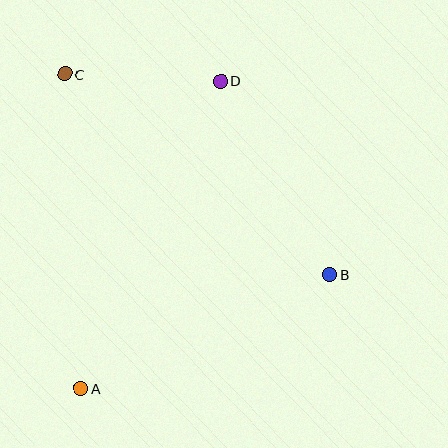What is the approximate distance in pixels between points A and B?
The distance between A and B is approximately 274 pixels.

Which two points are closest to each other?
Points C and D are closest to each other.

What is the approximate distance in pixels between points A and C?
The distance between A and C is approximately 315 pixels.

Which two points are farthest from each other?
Points A and D are farthest from each other.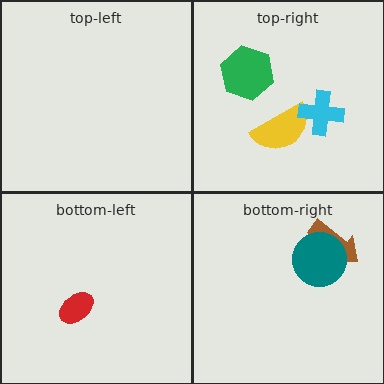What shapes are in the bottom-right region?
The brown arrow, the teal circle.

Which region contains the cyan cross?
The top-right region.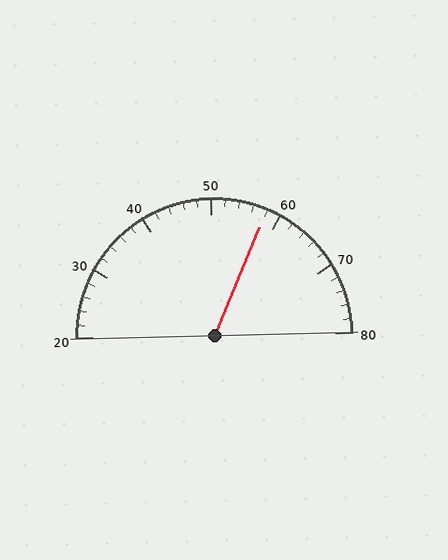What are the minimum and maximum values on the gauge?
The gauge ranges from 20 to 80.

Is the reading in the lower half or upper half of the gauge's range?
The reading is in the upper half of the range (20 to 80).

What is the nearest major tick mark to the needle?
The nearest major tick mark is 60.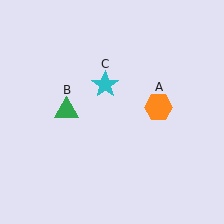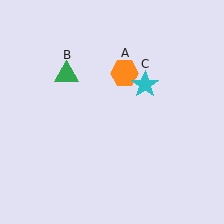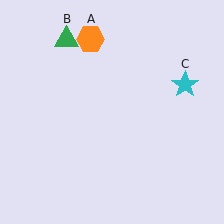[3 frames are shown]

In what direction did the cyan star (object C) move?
The cyan star (object C) moved right.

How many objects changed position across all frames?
3 objects changed position: orange hexagon (object A), green triangle (object B), cyan star (object C).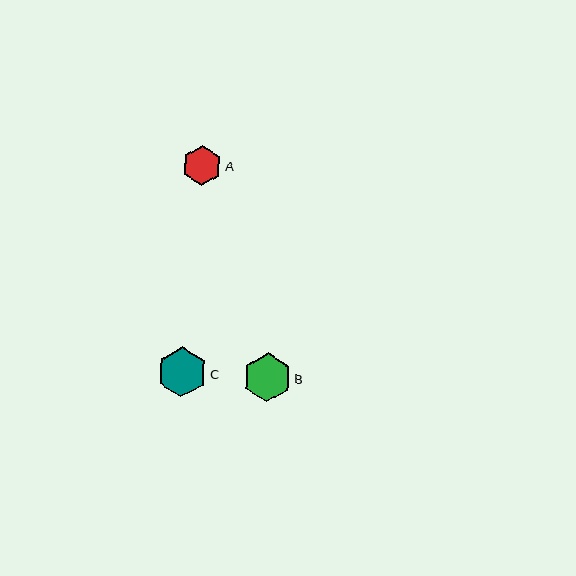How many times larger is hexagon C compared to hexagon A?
Hexagon C is approximately 1.3 times the size of hexagon A.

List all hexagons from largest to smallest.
From largest to smallest: C, B, A.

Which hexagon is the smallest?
Hexagon A is the smallest with a size of approximately 40 pixels.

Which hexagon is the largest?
Hexagon C is the largest with a size of approximately 50 pixels.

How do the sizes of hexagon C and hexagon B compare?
Hexagon C and hexagon B are approximately the same size.